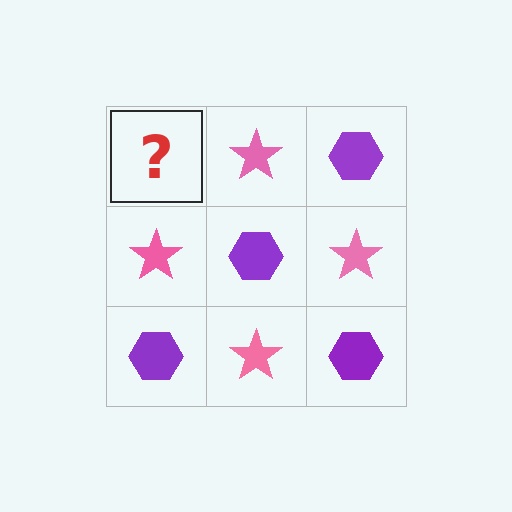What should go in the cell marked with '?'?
The missing cell should contain a purple hexagon.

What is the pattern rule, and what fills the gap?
The rule is that it alternates purple hexagon and pink star in a checkerboard pattern. The gap should be filled with a purple hexagon.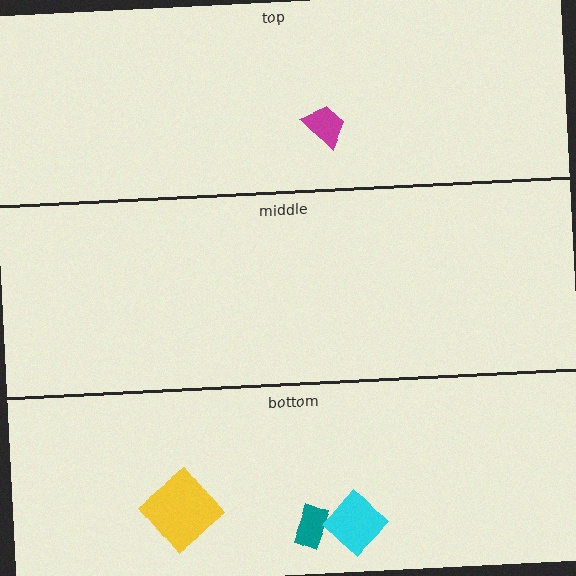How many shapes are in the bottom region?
3.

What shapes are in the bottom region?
The yellow diamond, the teal rectangle, the cyan diamond.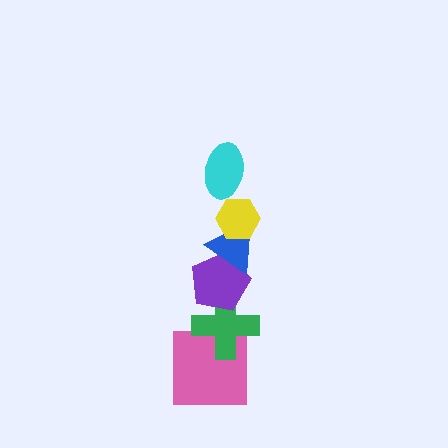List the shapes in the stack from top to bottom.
From top to bottom: the cyan ellipse, the yellow hexagon, the blue triangle, the purple pentagon, the green cross, the pink square.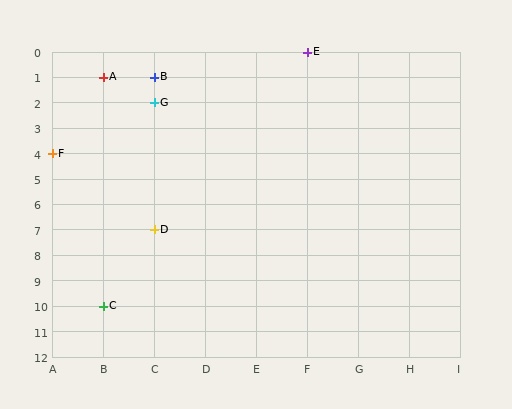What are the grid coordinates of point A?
Point A is at grid coordinates (B, 1).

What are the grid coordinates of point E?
Point E is at grid coordinates (F, 0).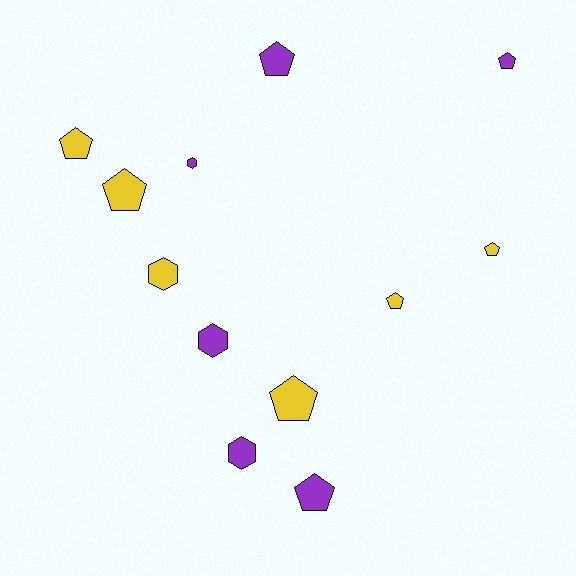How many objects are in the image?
There are 12 objects.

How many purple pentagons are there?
There are 3 purple pentagons.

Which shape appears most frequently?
Pentagon, with 8 objects.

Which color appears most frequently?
Purple, with 6 objects.